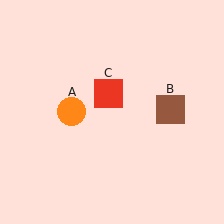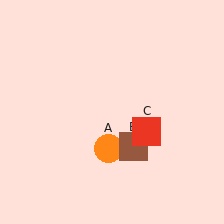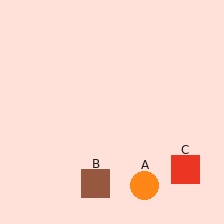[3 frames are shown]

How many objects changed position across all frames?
3 objects changed position: orange circle (object A), brown square (object B), red square (object C).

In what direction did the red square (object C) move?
The red square (object C) moved down and to the right.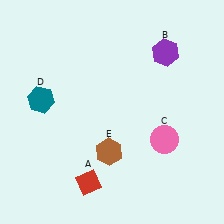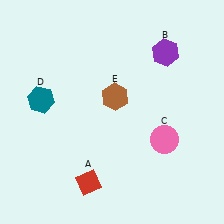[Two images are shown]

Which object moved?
The brown hexagon (E) moved up.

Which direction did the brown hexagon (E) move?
The brown hexagon (E) moved up.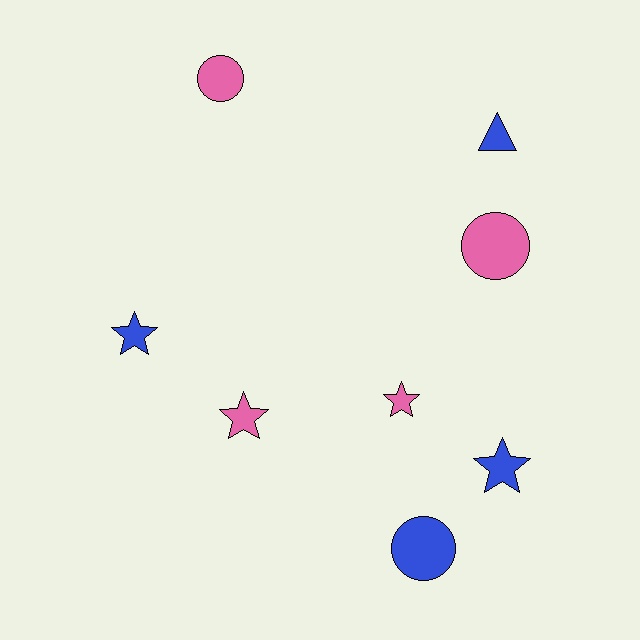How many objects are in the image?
There are 8 objects.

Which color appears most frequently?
Pink, with 4 objects.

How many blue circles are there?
There is 1 blue circle.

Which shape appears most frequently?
Star, with 4 objects.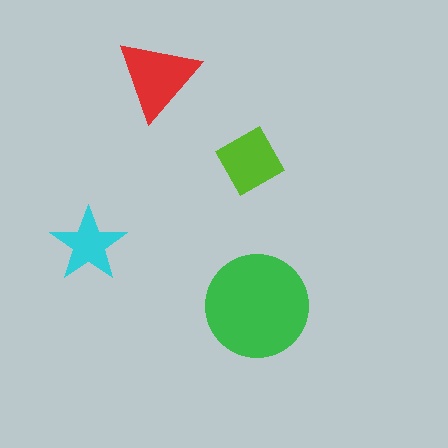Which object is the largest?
The green circle.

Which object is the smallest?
The cyan star.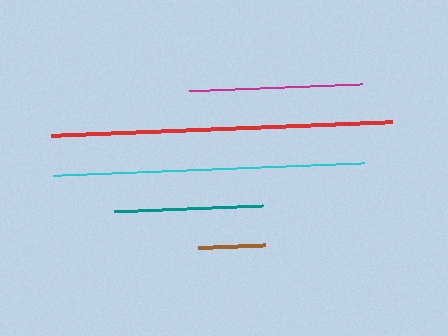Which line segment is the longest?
The red line is the longest at approximately 342 pixels.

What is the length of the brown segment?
The brown segment is approximately 67 pixels long.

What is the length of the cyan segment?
The cyan segment is approximately 312 pixels long.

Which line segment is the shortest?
The brown line is the shortest at approximately 67 pixels.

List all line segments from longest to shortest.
From longest to shortest: red, cyan, magenta, teal, brown.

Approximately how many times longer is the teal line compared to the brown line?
The teal line is approximately 2.2 times the length of the brown line.